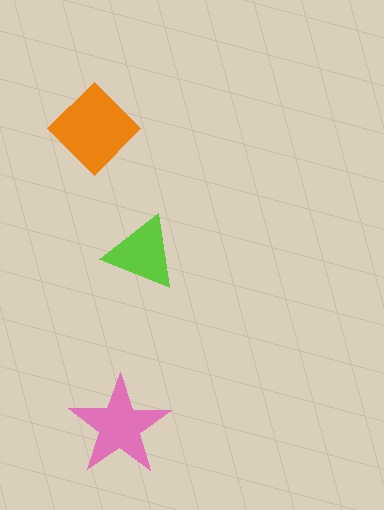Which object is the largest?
The orange diamond.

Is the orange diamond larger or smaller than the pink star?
Larger.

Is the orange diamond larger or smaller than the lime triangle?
Larger.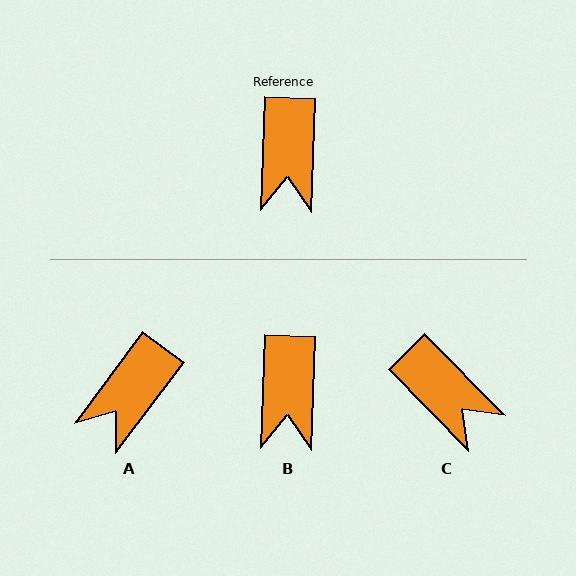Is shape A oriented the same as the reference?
No, it is off by about 35 degrees.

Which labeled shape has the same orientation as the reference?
B.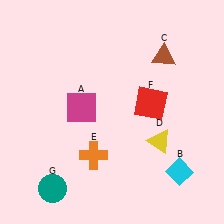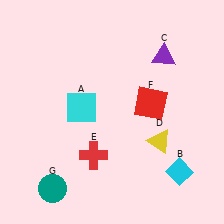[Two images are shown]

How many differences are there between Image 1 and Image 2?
There are 3 differences between the two images.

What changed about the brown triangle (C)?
In Image 1, C is brown. In Image 2, it changed to purple.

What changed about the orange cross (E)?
In Image 1, E is orange. In Image 2, it changed to red.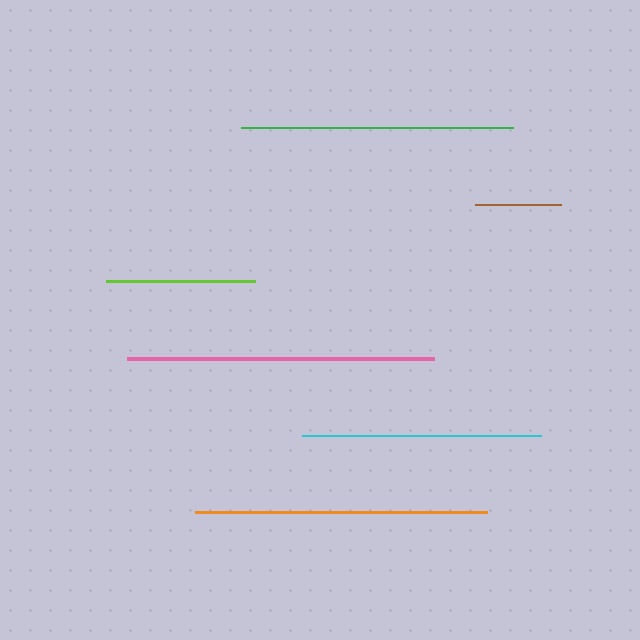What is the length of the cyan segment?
The cyan segment is approximately 239 pixels long.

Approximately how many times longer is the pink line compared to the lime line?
The pink line is approximately 2.1 times the length of the lime line.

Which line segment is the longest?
The pink line is the longest at approximately 307 pixels.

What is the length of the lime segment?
The lime segment is approximately 149 pixels long.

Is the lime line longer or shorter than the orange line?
The orange line is longer than the lime line.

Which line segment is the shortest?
The brown line is the shortest at approximately 86 pixels.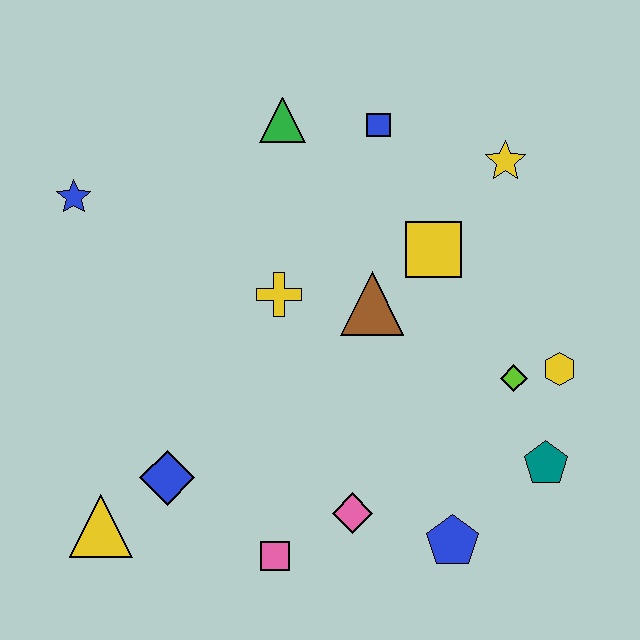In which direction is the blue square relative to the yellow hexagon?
The blue square is above the yellow hexagon.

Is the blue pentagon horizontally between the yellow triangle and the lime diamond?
Yes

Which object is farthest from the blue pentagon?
The blue star is farthest from the blue pentagon.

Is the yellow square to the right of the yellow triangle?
Yes